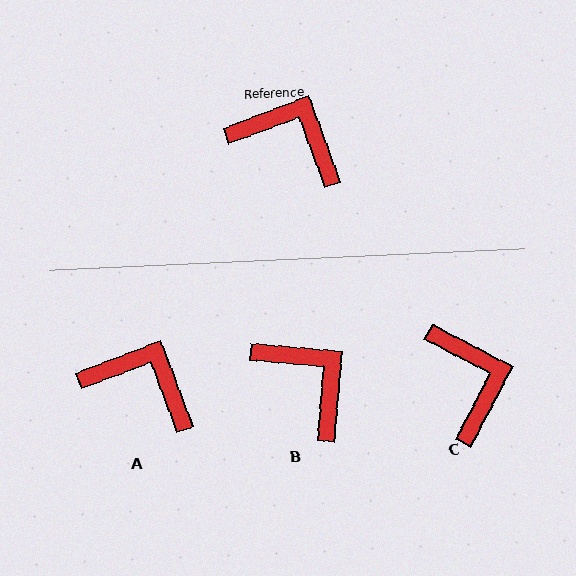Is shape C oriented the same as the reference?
No, it is off by about 48 degrees.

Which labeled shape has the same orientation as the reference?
A.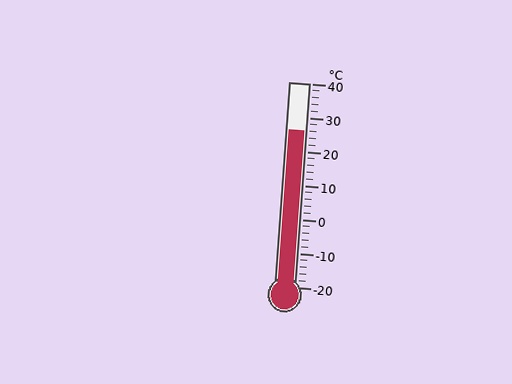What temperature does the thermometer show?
The thermometer shows approximately 26°C.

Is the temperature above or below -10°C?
The temperature is above -10°C.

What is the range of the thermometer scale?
The thermometer scale ranges from -20°C to 40°C.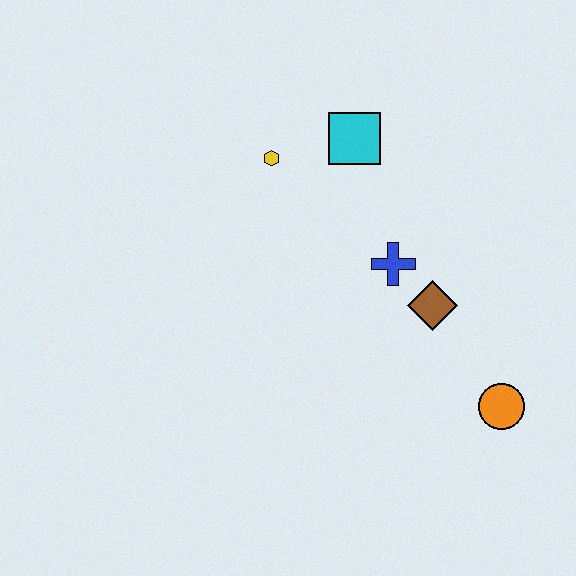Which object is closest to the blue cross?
The brown diamond is closest to the blue cross.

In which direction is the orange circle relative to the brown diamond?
The orange circle is below the brown diamond.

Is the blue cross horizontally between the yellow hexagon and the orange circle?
Yes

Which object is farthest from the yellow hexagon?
The orange circle is farthest from the yellow hexagon.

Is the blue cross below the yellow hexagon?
Yes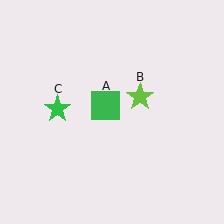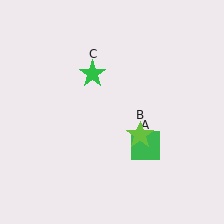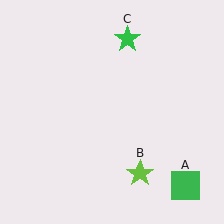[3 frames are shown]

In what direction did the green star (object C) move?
The green star (object C) moved up and to the right.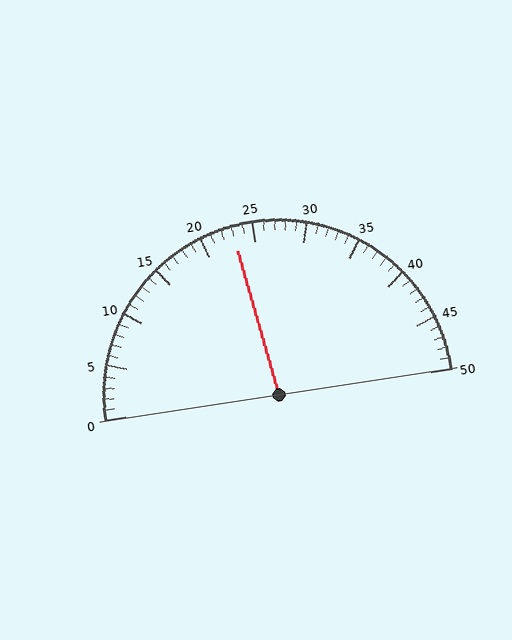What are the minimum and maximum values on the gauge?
The gauge ranges from 0 to 50.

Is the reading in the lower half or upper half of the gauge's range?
The reading is in the lower half of the range (0 to 50).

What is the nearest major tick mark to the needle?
The nearest major tick mark is 25.